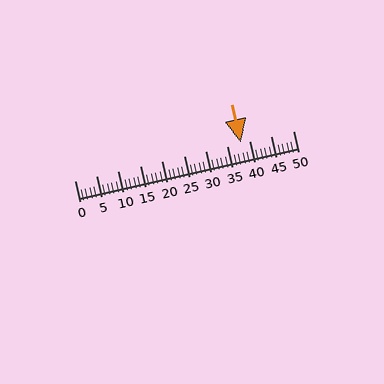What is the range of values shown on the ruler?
The ruler shows values from 0 to 50.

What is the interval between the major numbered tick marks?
The major tick marks are spaced 5 units apart.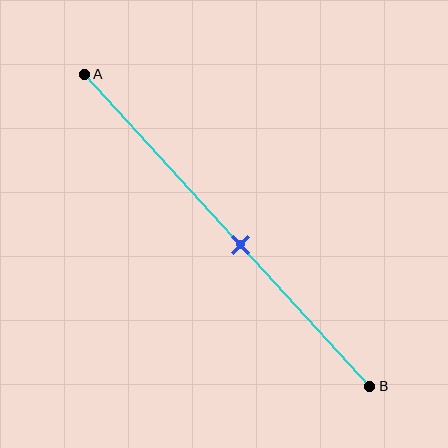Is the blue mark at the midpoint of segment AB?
No, the mark is at about 55% from A, not at the 50% midpoint.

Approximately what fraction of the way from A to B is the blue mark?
The blue mark is approximately 55% of the way from A to B.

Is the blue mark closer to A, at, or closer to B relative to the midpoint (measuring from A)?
The blue mark is closer to point B than the midpoint of segment AB.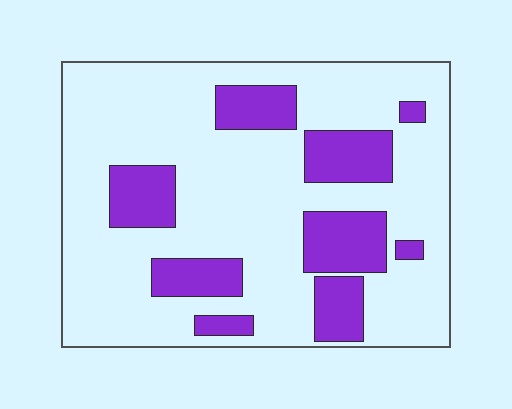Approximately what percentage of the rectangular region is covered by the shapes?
Approximately 25%.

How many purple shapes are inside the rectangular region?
9.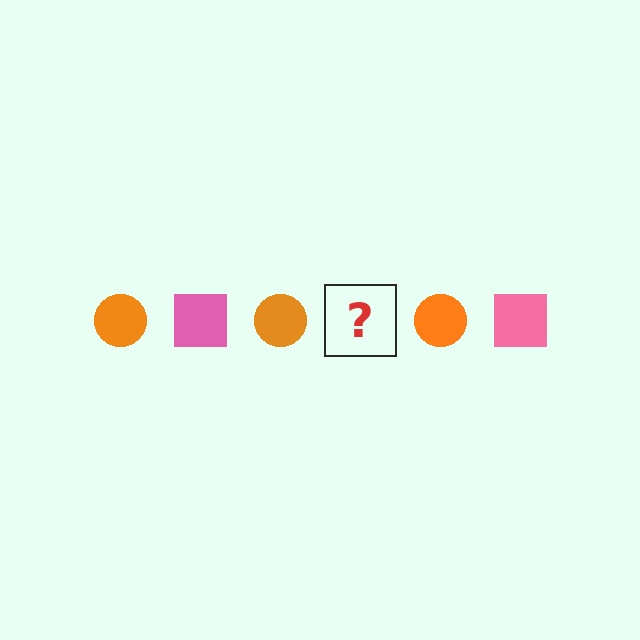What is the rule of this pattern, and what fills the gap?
The rule is that the pattern alternates between orange circle and pink square. The gap should be filled with a pink square.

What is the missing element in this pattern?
The missing element is a pink square.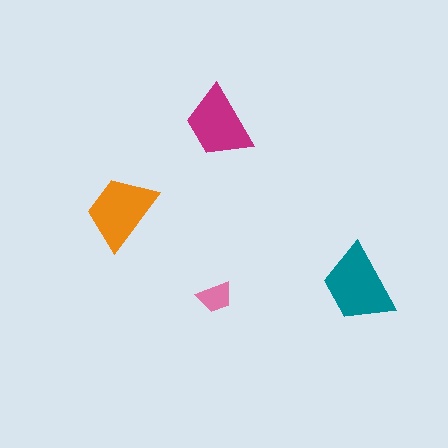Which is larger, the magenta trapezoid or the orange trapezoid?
The orange one.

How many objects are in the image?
There are 4 objects in the image.